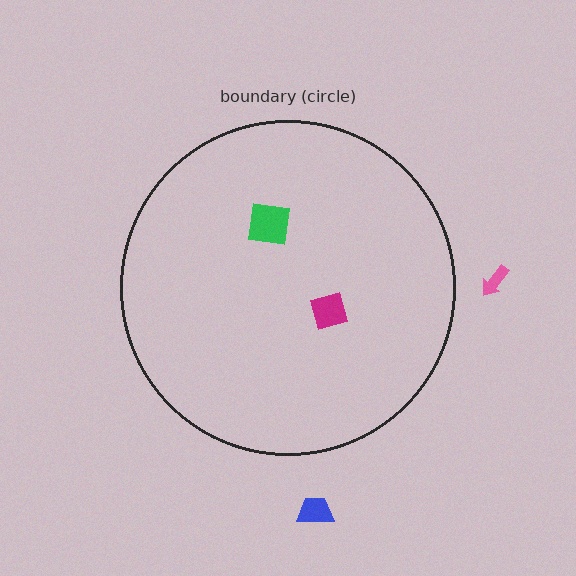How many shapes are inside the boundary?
2 inside, 2 outside.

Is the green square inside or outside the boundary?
Inside.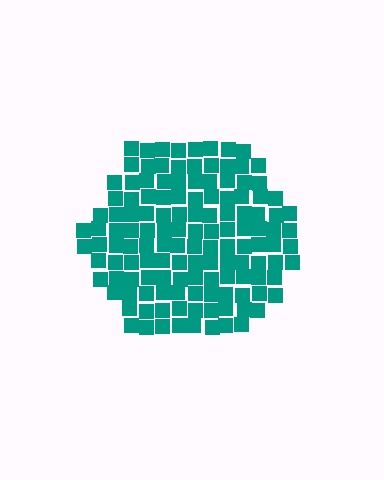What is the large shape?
The large shape is a hexagon.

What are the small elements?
The small elements are squares.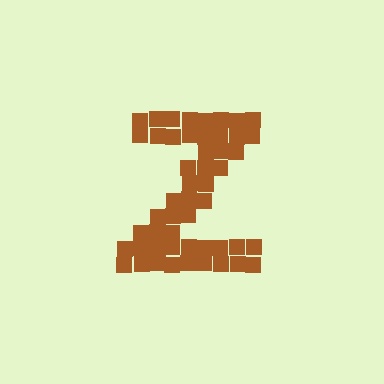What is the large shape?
The large shape is the letter Z.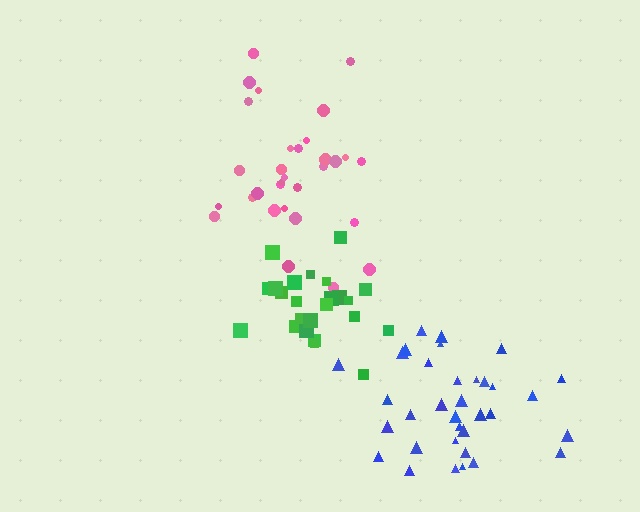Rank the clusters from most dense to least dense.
green, blue, pink.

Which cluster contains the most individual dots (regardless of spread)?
Blue (34).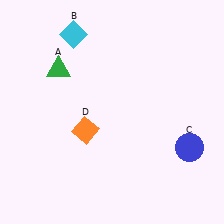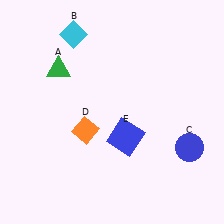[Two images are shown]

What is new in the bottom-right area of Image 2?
A blue square (E) was added in the bottom-right area of Image 2.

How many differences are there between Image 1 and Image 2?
There is 1 difference between the two images.